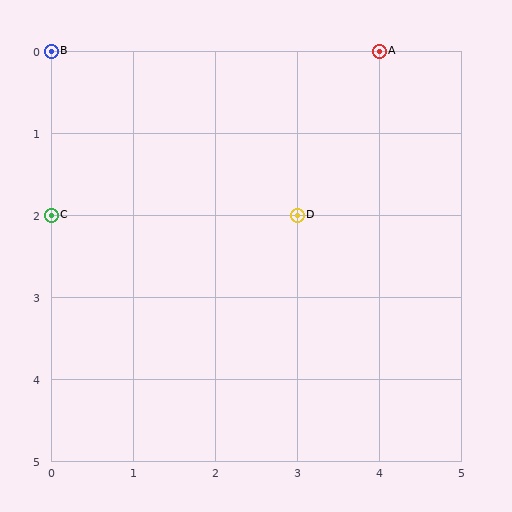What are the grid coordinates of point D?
Point D is at grid coordinates (3, 2).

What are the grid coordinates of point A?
Point A is at grid coordinates (4, 0).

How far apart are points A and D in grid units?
Points A and D are 1 column and 2 rows apart (about 2.2 grid units diagonally).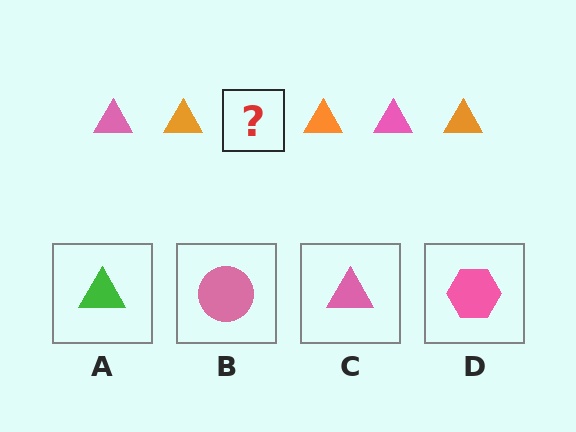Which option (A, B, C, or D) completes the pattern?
C.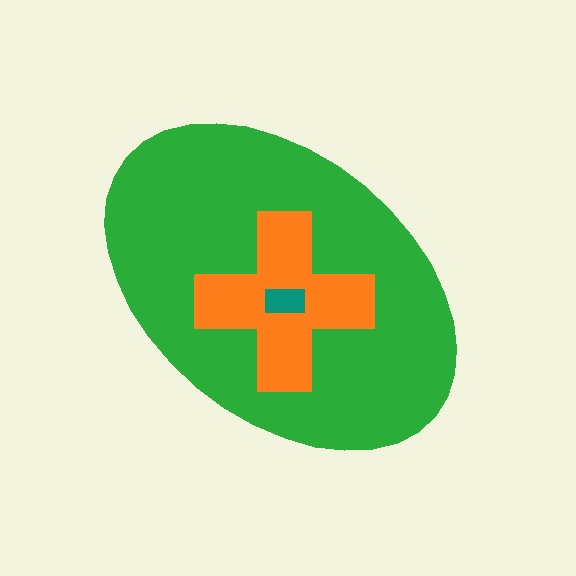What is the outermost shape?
The green ellipse.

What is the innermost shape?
The teal rectangle.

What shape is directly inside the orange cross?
The teal rectangle.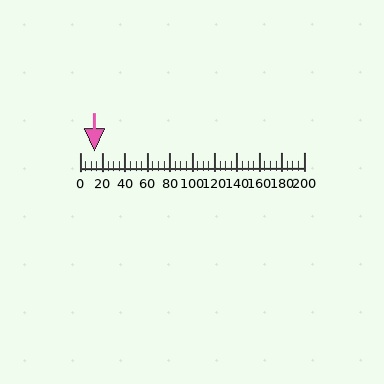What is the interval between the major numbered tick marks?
The major tick marks are spaced 20 units apart.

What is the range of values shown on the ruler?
The ruler shows values from 0 to 200.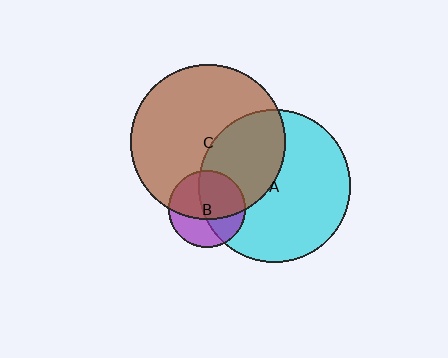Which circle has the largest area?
Circle C (brown).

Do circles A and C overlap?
Yes.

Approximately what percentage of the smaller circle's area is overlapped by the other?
Approximately 40%.